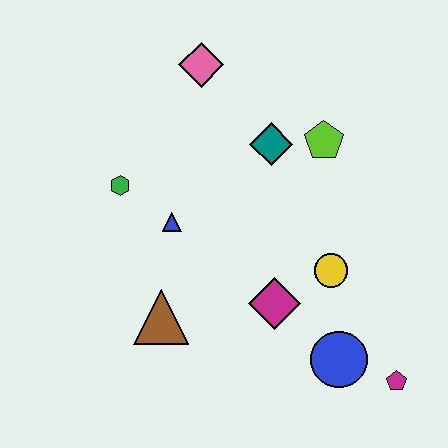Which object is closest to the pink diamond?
The teal diamond is closest to the pink diamond.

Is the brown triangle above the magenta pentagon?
Yes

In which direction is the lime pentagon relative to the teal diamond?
The lime pentagon is to the right of the teal diamond.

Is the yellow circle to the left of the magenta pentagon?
Yes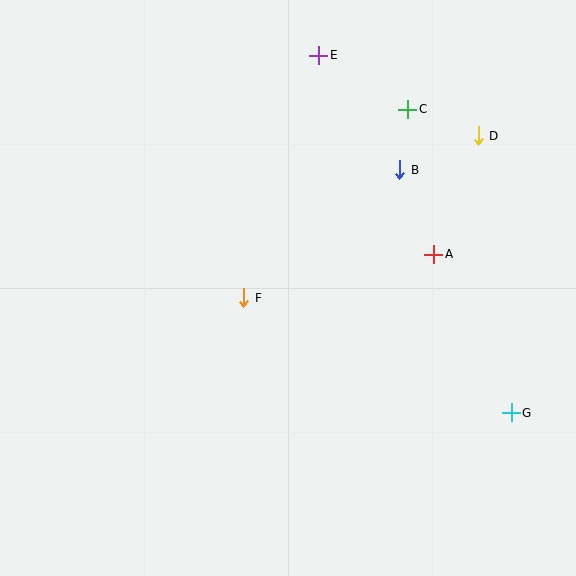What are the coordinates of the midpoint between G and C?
The midpoint between G and C is at (459, 261).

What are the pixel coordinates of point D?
Point D is at (478, 136).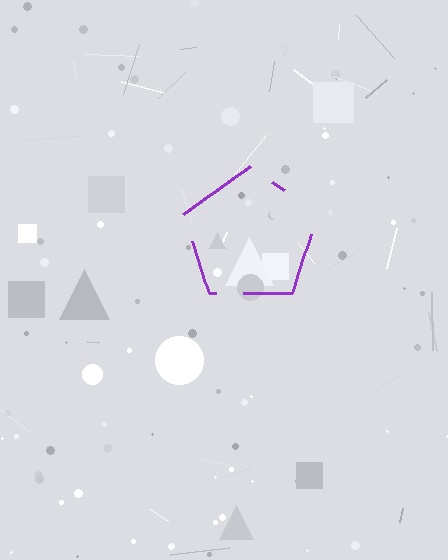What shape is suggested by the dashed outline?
The dashed outline suggests a pentagon.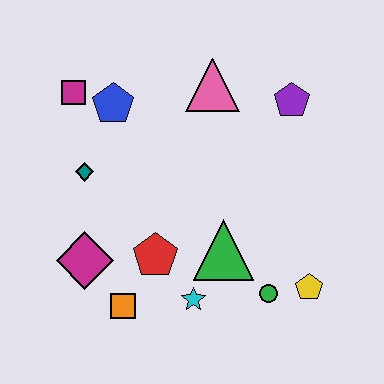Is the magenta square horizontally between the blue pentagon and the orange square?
No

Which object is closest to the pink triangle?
The purple pentagon is closest to the pink triangle.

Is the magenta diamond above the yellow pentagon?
Yes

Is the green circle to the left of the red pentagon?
No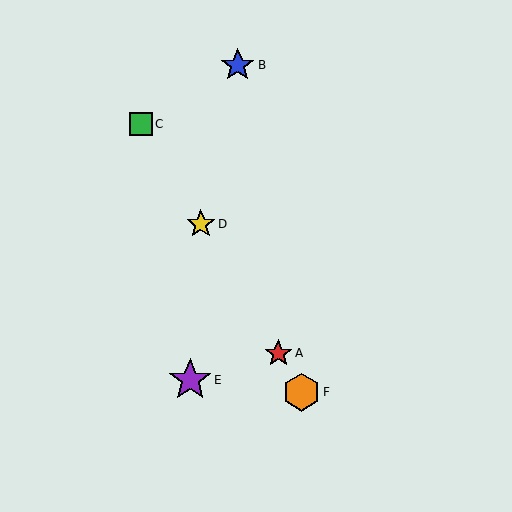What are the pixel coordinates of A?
Object A is at (278, 353).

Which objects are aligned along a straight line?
Objects A, C, D, F are aligned along a straight line.